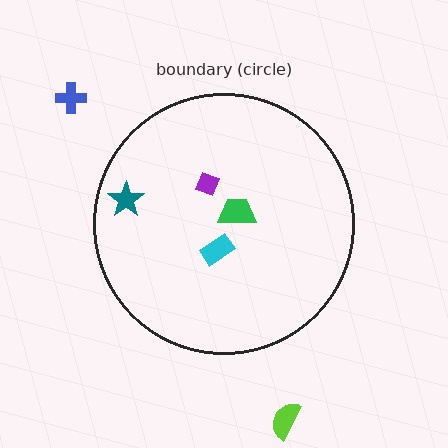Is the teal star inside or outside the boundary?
Inside.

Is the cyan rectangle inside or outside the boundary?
Inside.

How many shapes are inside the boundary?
4 inside, 2 outside.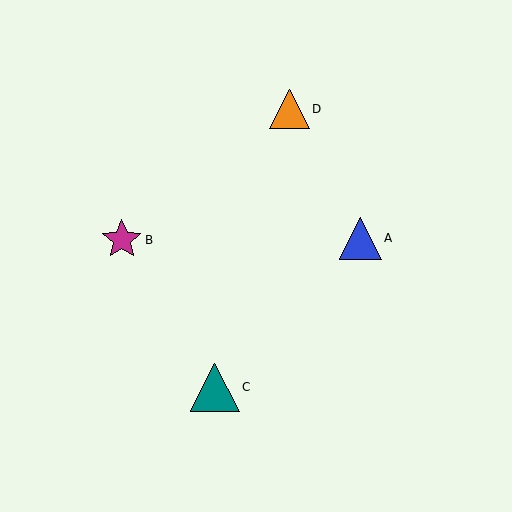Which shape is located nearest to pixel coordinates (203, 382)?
The teal triangle (labeled C) at (215, 387) is nearest to that location.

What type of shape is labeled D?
Shape D is an orange triangle.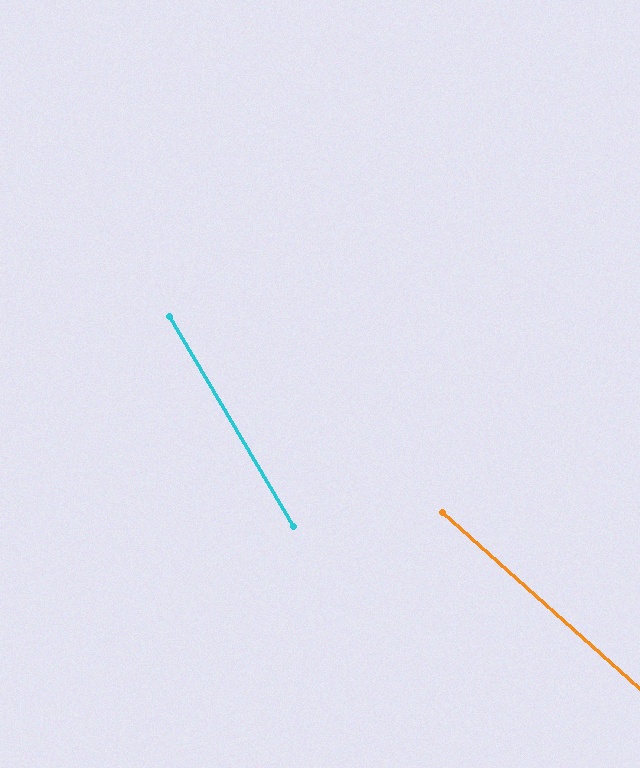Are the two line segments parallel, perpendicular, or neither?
Neither parallel nor perpendicular — they differ by about 18°.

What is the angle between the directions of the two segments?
Approximately 18 degrees.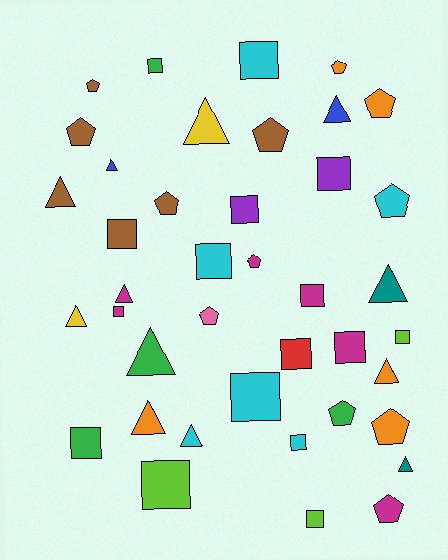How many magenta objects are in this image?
There are 6 magenta objects.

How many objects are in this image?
There are 40 objects.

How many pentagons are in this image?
There are 12 pentagons.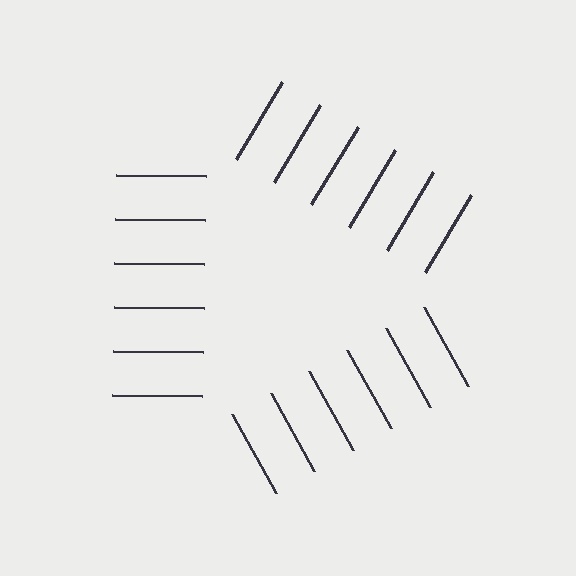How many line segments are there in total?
18 — 6 along each of the 3 edges.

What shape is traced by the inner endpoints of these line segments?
An illusory triangle — the line segments terminate on its edges but no continuous stroke is drawn.